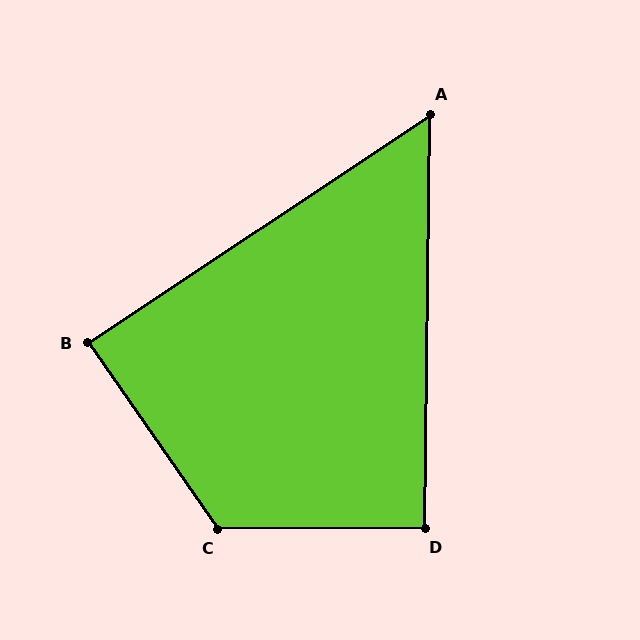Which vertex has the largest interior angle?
C, at approximately 124 degrees.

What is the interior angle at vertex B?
Approximately 89 degrees (approximately right).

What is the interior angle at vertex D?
Approximately 91 degrees (approximately right).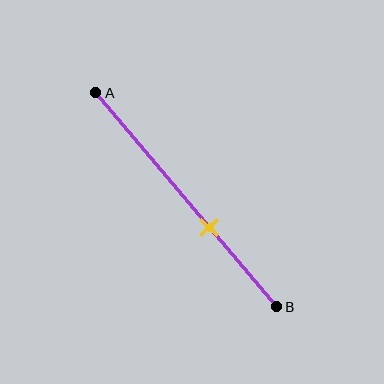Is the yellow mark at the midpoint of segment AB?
No, the mark is at about 65% from A, not at the 50% midpoint.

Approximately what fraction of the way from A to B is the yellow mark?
The yellow mark is approximately 65% of the way from A to B.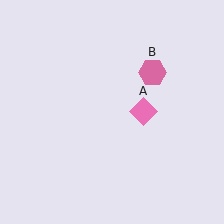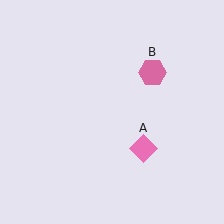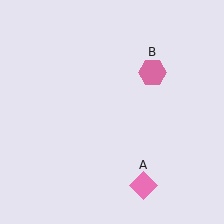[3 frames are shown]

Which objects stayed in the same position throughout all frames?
Pink hexagon (object B) remained stationary.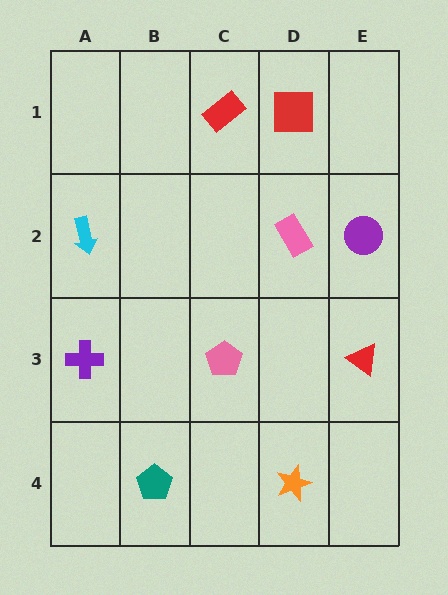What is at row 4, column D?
An orange star.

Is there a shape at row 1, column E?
No, that cell is empty.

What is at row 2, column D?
A pink rectangle.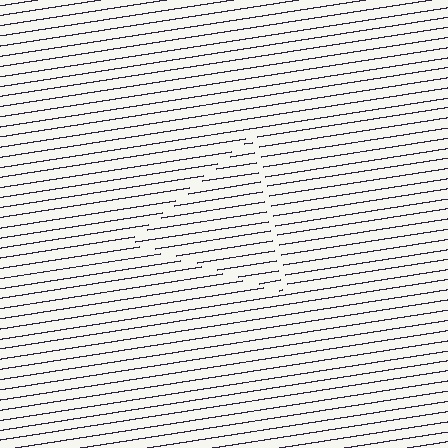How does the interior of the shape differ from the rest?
The interior of the shape contains the same grating, shifted by half a period — the contour is defined by the phase discontinuity where line-ends from the inner and outer gratings abut.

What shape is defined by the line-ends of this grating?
An illusory triangle. The interior of the shape contains the same grating, shifted by half a period — the contour is defined by the phase discontinuity where line-ends from the inner and outer gratings abut.